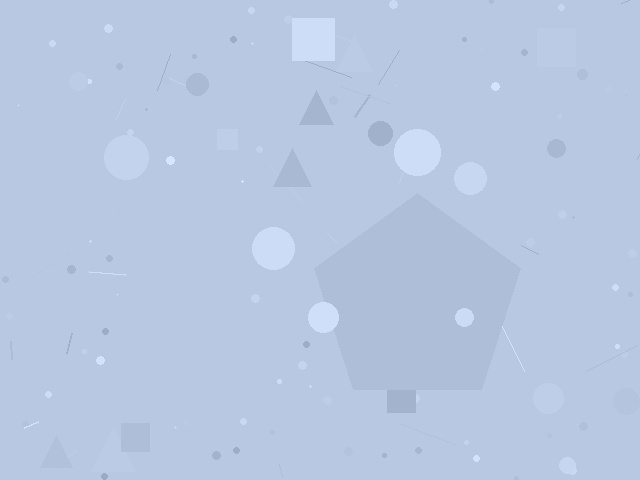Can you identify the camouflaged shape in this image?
The camouflaged shape is a pentagon.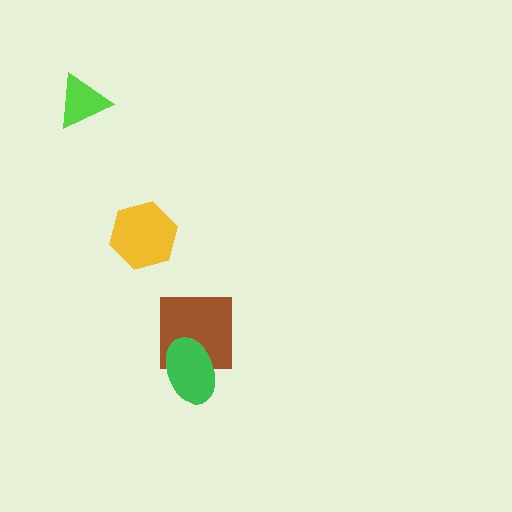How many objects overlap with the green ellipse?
1 object overlaps with the green ellipse.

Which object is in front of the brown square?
The green ellipse is in front of the brown square.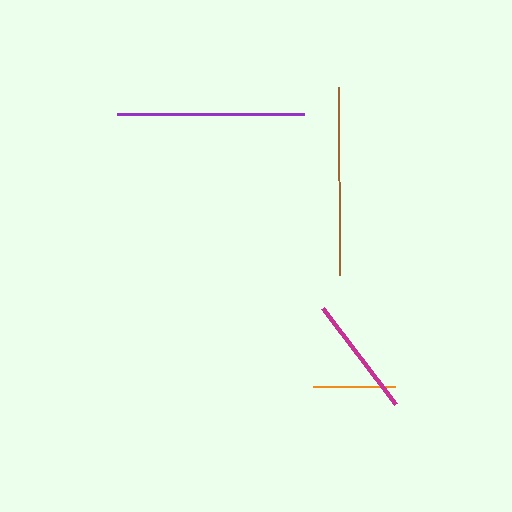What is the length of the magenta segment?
The magenta segment is approximately 121 pixels long.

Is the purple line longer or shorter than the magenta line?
The purple line is longer than the magenta line.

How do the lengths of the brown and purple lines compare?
The brown and purple lines are approximately the same length.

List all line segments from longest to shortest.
From longest to shortest: brown, purple, magenta, orange.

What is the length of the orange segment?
The orange segment is approximately 82 pixels long.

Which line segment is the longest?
The brown line is the longest at approximately 188 pixels.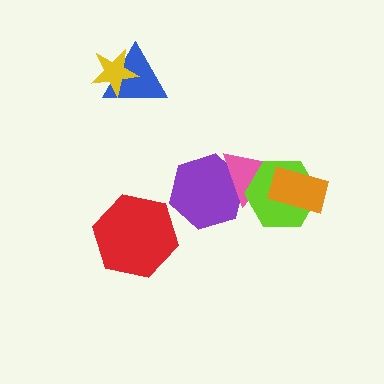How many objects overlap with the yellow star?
1 object overlaps with the yellow star.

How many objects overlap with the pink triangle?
3 objects overlap with the pink triangle.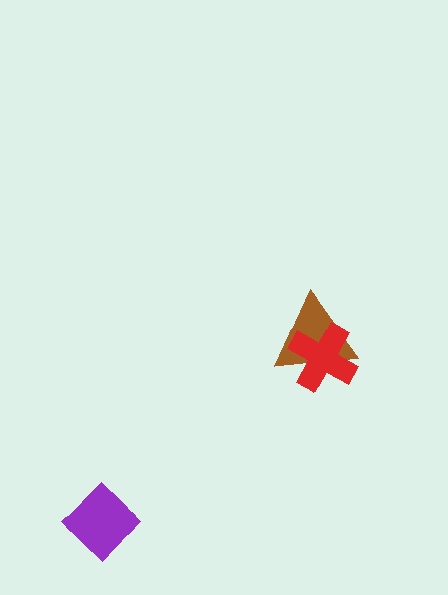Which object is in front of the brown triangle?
The red cross is in front of the brown triangle.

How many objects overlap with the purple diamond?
0 objects overlap with the purple diamond.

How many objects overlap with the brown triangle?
1 object overlaps with the brown triangle.